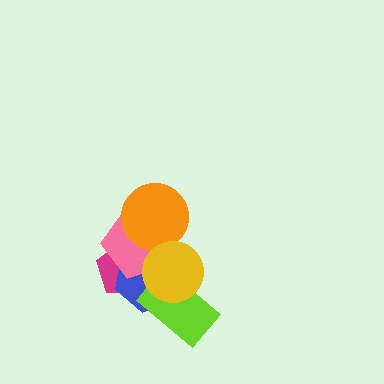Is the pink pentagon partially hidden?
Yes, it is partially covered by another shape.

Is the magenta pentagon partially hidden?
Yes, it is partially covered by another shape.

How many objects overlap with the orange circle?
2 objects overlap with the orange circle.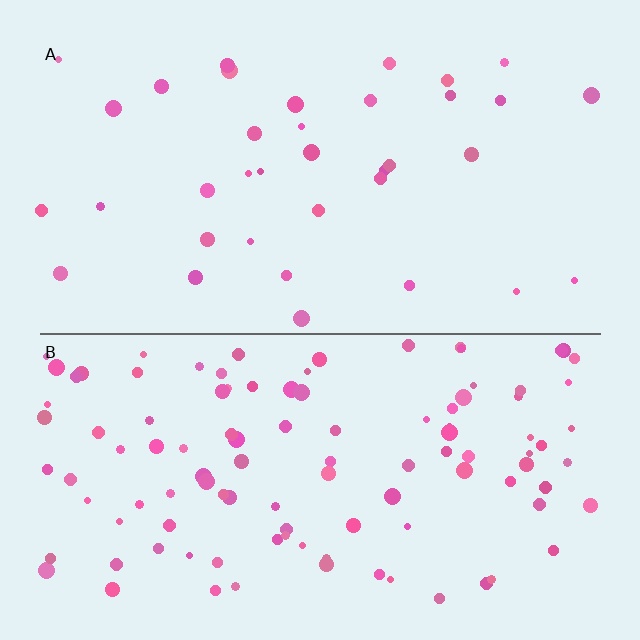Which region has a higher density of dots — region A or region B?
B (the bottom).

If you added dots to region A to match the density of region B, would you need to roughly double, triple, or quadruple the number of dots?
Approximately triple.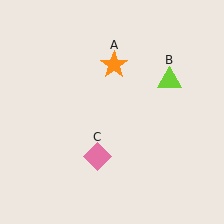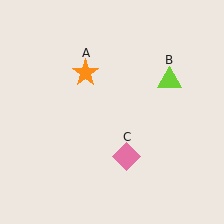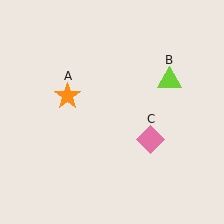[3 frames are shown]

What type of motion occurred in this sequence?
The orange star (object A), pink diamond (object C) rotated counterclockwise around the center of the scene.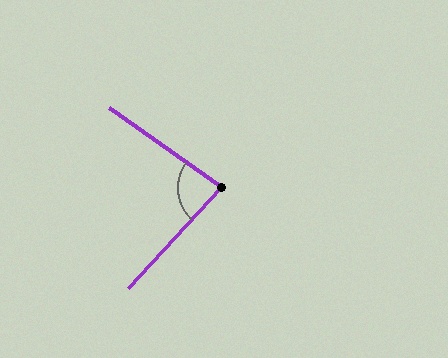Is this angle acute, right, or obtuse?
It is acute.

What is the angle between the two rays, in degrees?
Approximately 83 degrees.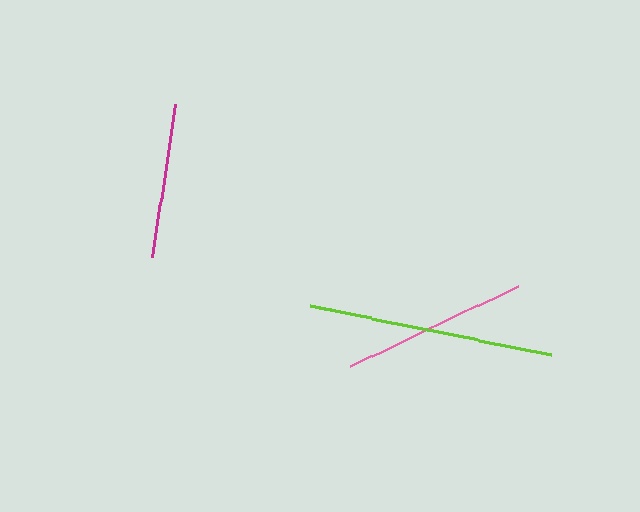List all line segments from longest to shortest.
From longest to shortest: lime, pink, magenta.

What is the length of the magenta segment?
The magenta segment is approximately 156 pixels long.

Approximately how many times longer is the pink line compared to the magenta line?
The pink line is approximately 1.2 times the length of the magenta line.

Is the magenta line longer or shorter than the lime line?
The lime line is longer than the magenta line.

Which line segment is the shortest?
The magenta line is the shortest at approximately 156 pixels.